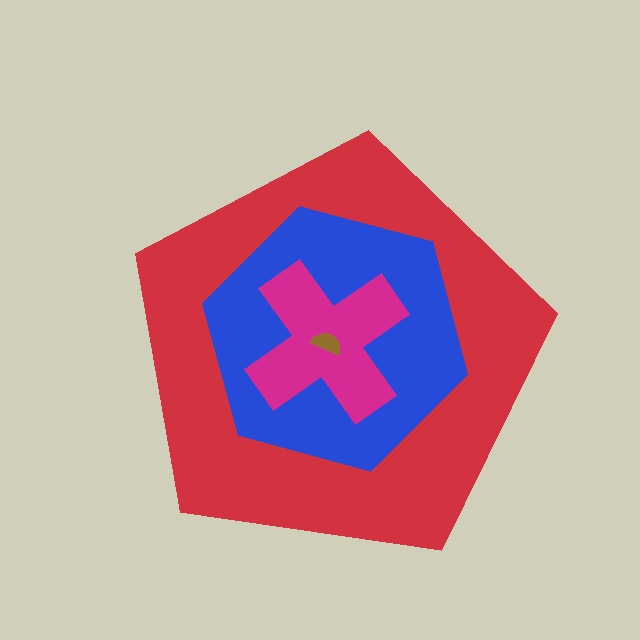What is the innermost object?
The brown semicircle.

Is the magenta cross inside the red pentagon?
Yes.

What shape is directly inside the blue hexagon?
The magenta cross.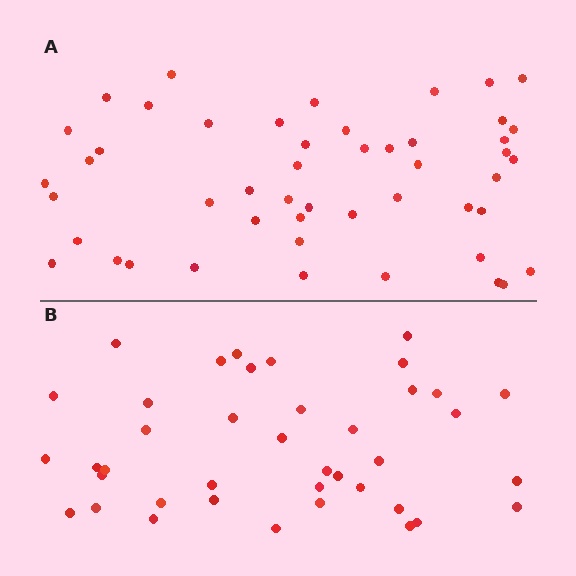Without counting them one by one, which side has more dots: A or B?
Region A (the top region) has more dots.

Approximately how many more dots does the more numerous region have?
Region A has roughly 8 or so more dots than region B.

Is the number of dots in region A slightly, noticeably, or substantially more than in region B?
Region A has only slightly more — the two regions are fairly close. The ratio is roughly 1.2 to 1.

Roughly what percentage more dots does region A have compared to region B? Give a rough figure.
About 20% more.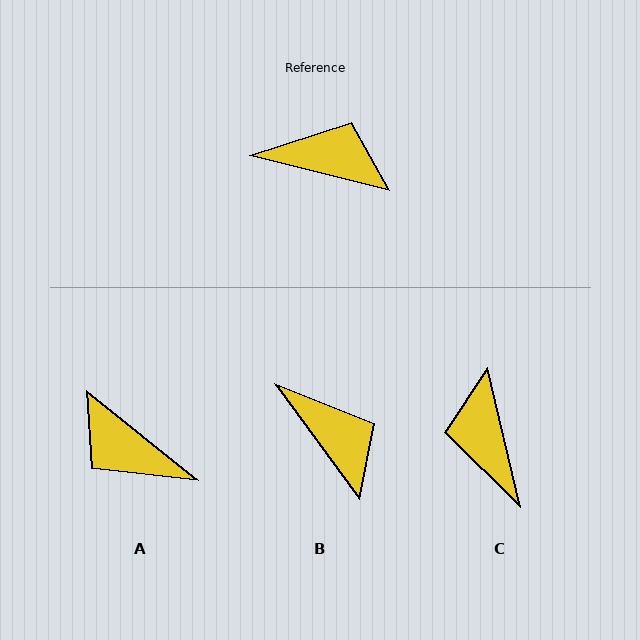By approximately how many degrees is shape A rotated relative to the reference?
Approximately 155 degrees counter-clockwise.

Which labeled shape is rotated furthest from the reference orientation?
A, about 155 degrees away.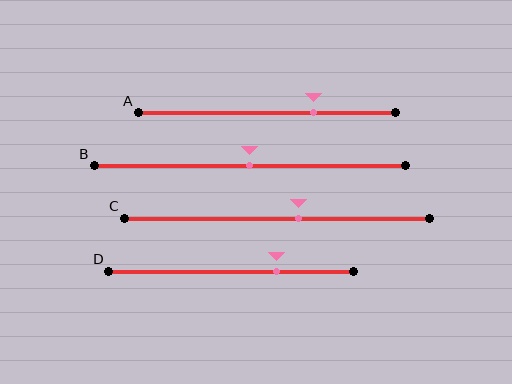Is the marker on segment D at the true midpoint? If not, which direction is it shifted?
No, the marker on segment D is shifted to the right by about 19% of the segment length.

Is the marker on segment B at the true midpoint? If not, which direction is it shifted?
Yes, the marker on segment B is at the true midpoint.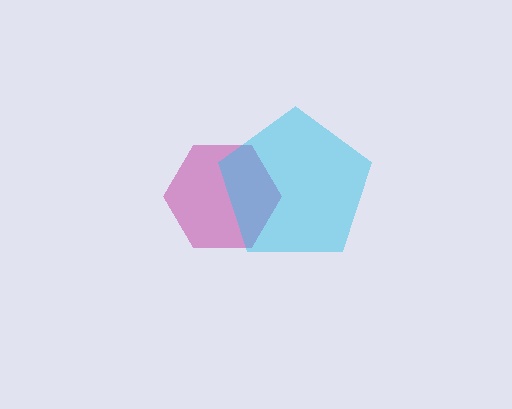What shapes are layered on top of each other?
The layered shapes are: a magenta hexagon, a cyan pentagon.